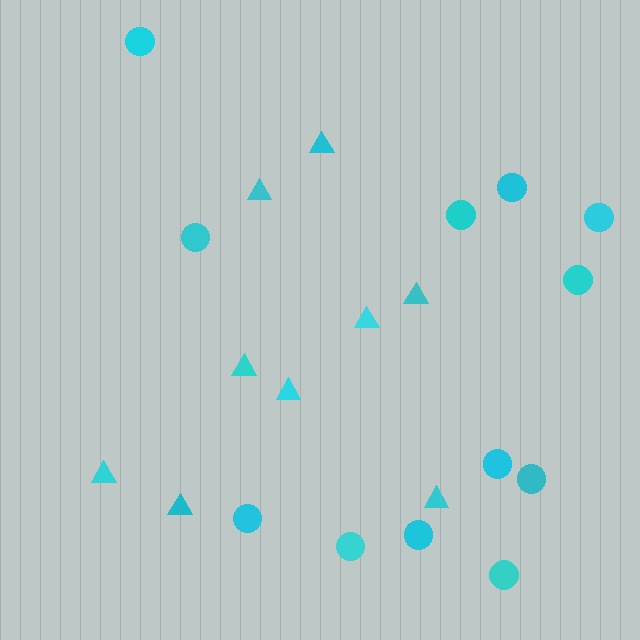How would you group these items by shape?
There are 2 groups: one group of triangles (9) and one group of circles (12).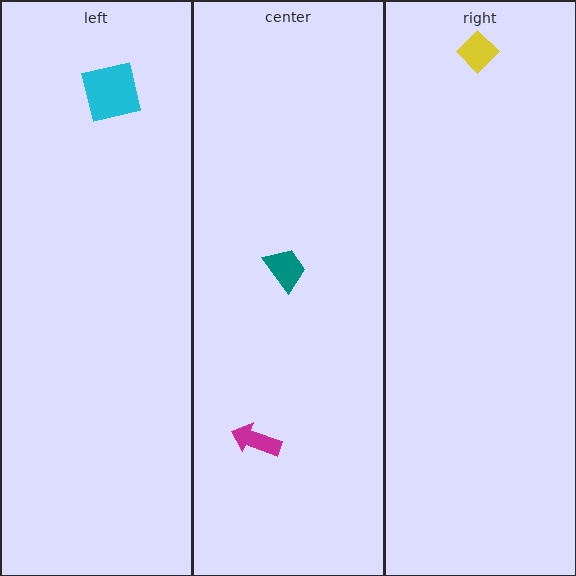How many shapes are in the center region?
2.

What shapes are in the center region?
The teal trapezoid, the magenta arrow.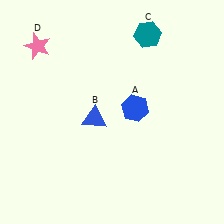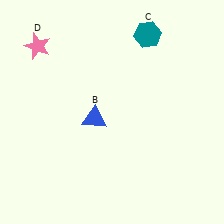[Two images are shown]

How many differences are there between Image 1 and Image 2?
There is 1 difference between the two images.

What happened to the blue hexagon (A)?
The blue hexagon (A) was removed in Image 2. It was in the top-right area of Image 1.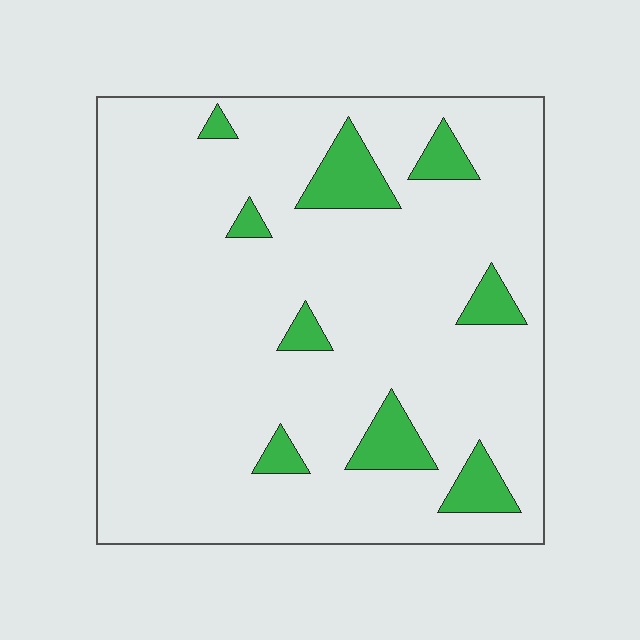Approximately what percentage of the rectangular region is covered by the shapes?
Approximately 10%.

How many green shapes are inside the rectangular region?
9.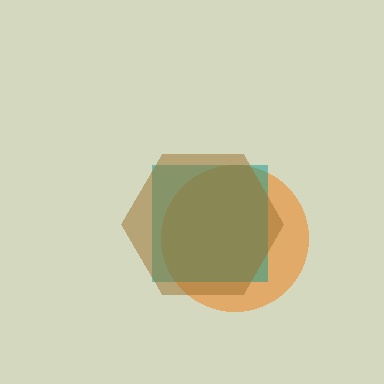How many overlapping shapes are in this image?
There are 3 overlapping shapes in the image.